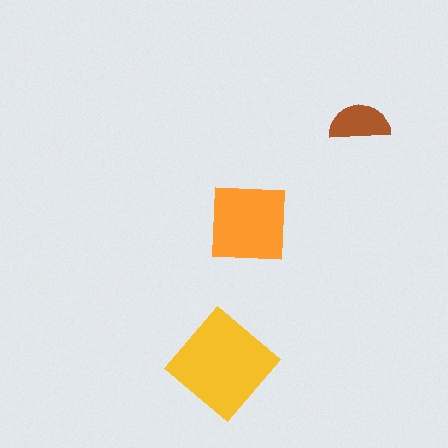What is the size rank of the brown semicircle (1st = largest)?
3rd.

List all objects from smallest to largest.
The brown semicircle, the orange square, the yellow diamond.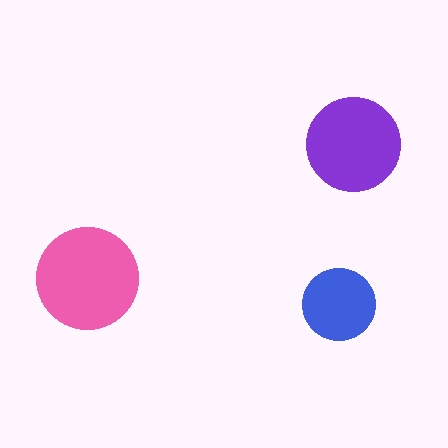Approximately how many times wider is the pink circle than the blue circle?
About 1.5 times wider.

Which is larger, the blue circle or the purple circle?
The purple one.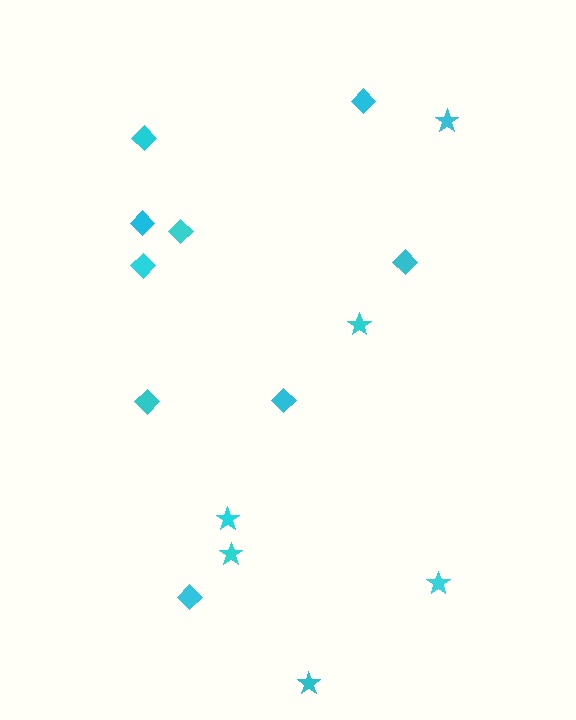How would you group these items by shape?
There are 2 groups: one group of stars (6) and one group of diamonds (9).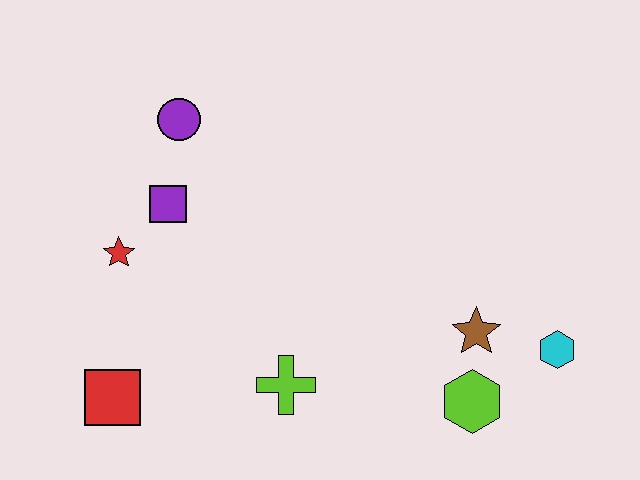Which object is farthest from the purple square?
The cyan hexagon is farthest from the purple square.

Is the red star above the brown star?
Yes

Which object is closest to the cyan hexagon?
The brown star is closest to the cyan hexagon.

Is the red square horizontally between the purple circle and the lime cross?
No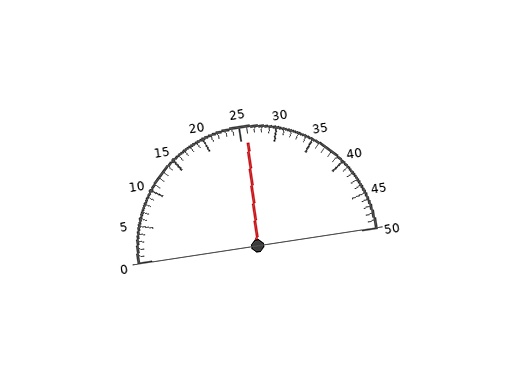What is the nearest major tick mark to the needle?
The nearest major tick mark is 25.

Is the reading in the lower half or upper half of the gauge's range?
The reading is in the upper half of the range (0 to 50).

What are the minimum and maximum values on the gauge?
The gauge ranges from 0 to 50.